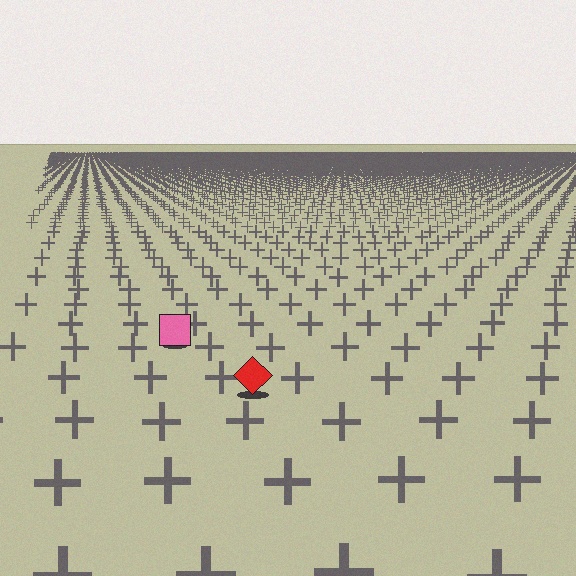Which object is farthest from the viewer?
The pink square is farthest from the viewer. It appears smaller and the ground texture around it is denser.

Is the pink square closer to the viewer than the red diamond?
No. The red diamond is closer — you can tell from the texture gradient: the ground texture is coarser near it.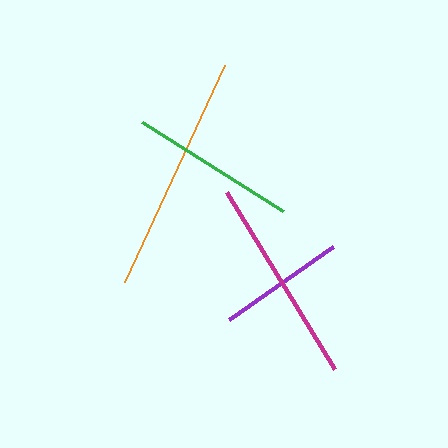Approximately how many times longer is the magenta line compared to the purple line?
The magenta line is approximately 1.6 times the length of the purple line.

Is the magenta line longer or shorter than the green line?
The magenta line is longer than the green line.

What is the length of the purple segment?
The purple segment is approximately 127 pixels long.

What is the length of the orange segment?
The orange segment is approximately 239 pixels long.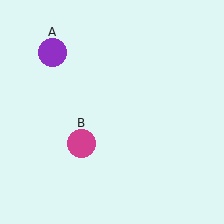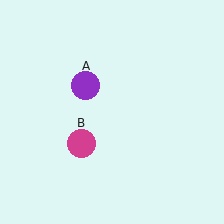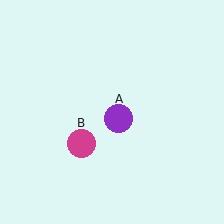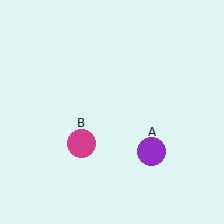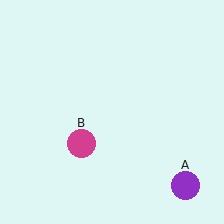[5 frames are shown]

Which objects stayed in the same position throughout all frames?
Magenta circle (object B) remained stationary.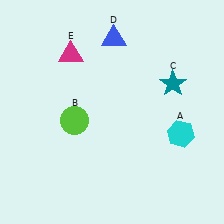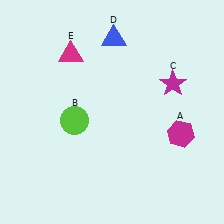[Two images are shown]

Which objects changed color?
A changed from cyan to magenta. C changed from teal to magenta.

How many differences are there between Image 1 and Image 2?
There are 2 differences between the two images.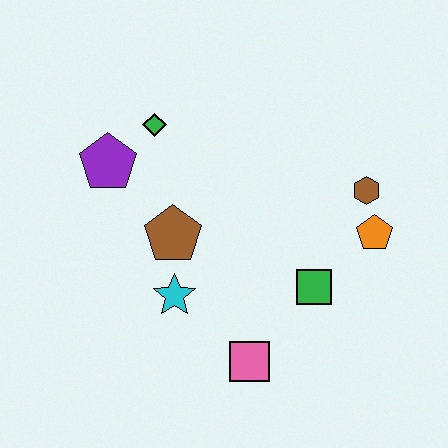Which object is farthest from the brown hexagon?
The purple pentagon is farthest from the brown hexagon.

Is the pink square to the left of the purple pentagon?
No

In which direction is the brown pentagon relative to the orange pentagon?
The brown pentagon is to the left of the orange pentagon.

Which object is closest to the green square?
The orange pentagon is closest to the green square.